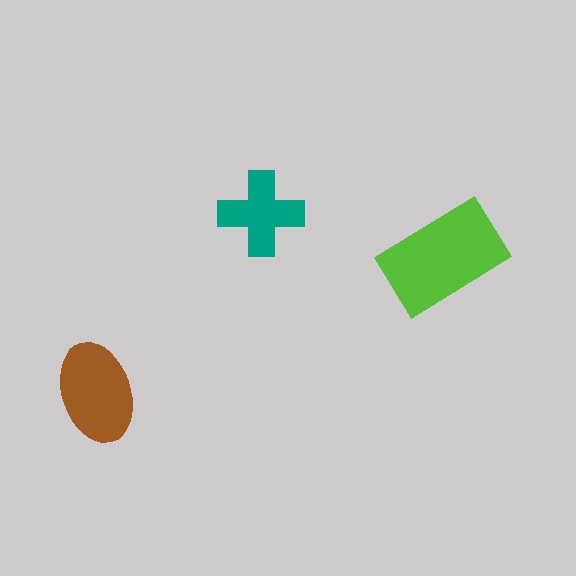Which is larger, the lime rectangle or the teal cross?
The lime rectangle.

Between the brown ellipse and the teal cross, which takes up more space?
The brown ellipse.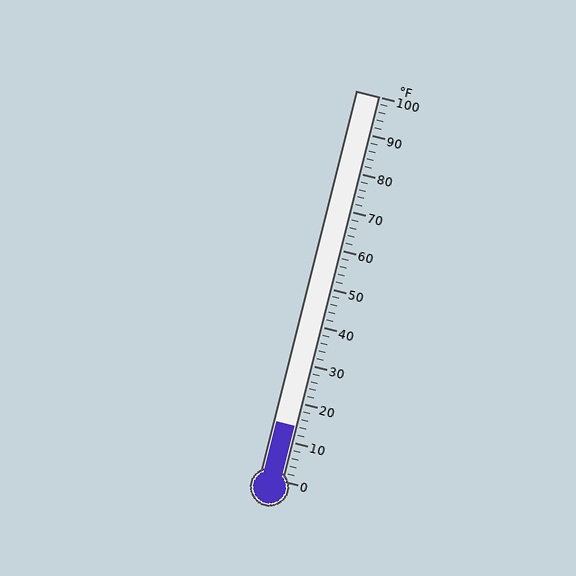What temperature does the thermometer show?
The thermometer shows approximately 14°F.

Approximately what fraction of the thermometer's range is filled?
The thermometer is filled to approximately 15% of its range.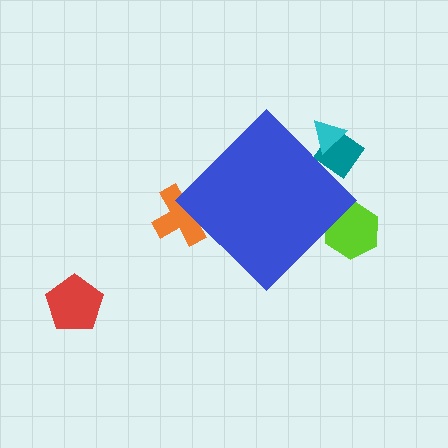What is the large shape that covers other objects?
A blue diamond.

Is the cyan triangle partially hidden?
Yes, the cyan triangle is partially hidden behind the blue diamond.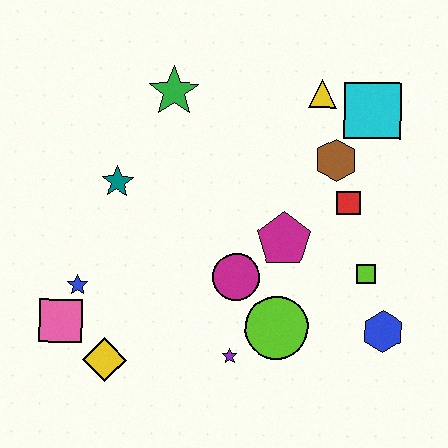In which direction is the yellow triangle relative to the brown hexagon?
The yellow triangle is above the brown hexagon.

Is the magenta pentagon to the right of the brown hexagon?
No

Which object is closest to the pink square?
The blue star is closest to the pink square.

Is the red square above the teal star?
No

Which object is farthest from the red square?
The pink square is farthest from the red square.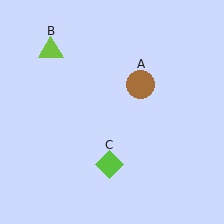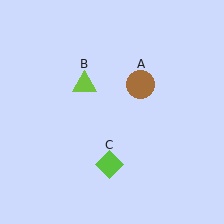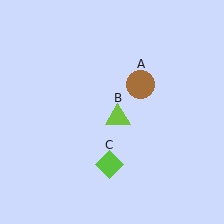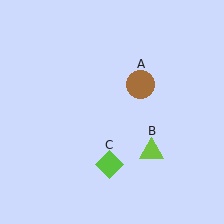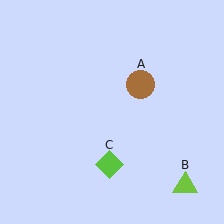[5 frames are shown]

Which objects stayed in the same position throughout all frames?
Brown circle (object A) and lime diamond (object C) remained stationary.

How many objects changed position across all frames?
1 object changed position: lime triangle (object B).